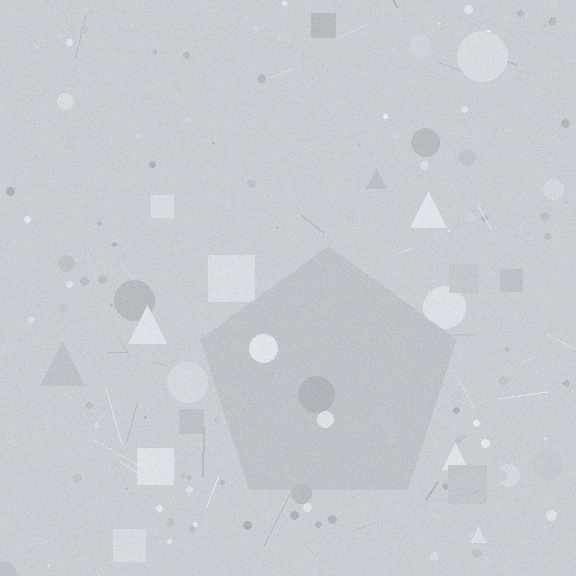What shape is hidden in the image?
A pentagon is hidden in the image.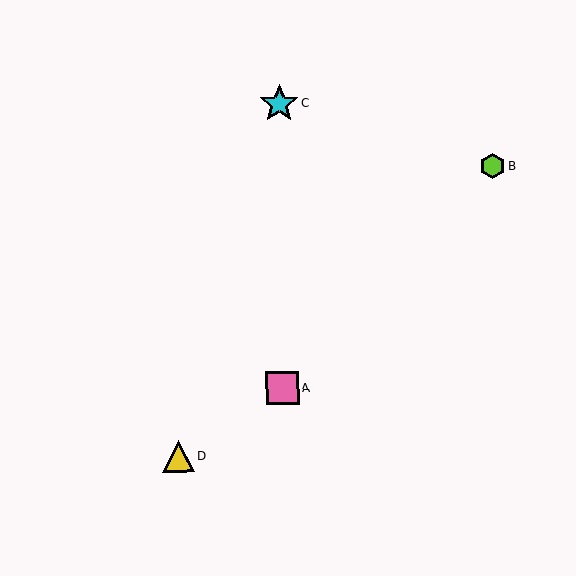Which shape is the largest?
The cyan star (labeled C) is the largest.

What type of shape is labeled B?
Shape B is a lime hexagon.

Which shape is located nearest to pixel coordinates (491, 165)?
The lime hexagon (labeled B) at (493, 166) is nearest to that location.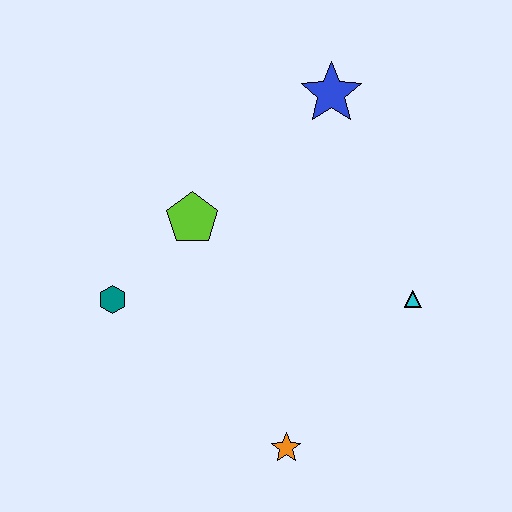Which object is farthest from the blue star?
The orange star is farthest from the blue star.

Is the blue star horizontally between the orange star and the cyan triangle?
Yes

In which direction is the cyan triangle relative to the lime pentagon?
The cyan triangle is to the right of the lime pentagon.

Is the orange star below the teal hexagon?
Yes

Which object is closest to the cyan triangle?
The orange star is closest to the cyan triangle.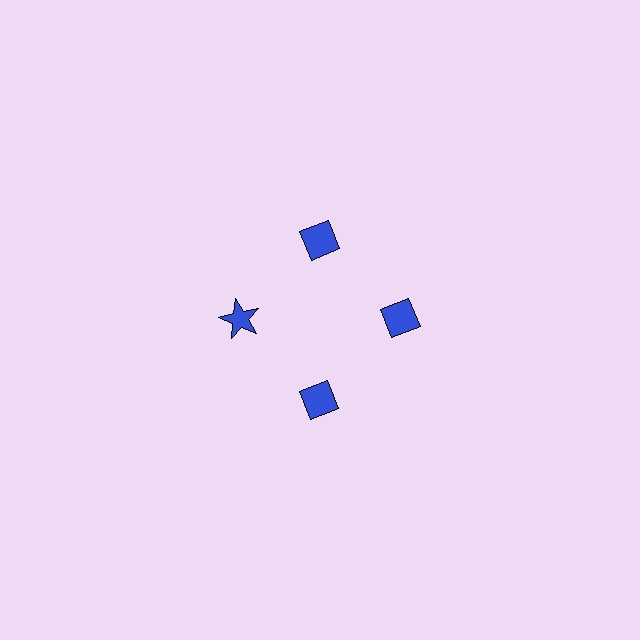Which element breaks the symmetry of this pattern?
The blue star at roughly the 9 o'clock position breaks the symmetry. All other shapes are blue diamonds.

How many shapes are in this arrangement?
There are 4 shapes arranged in a ring pattern.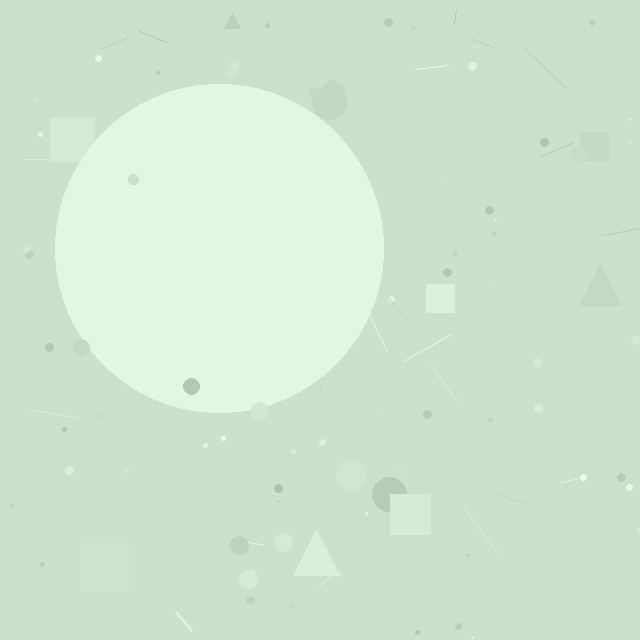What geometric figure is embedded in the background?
A circle is embedded in the background.